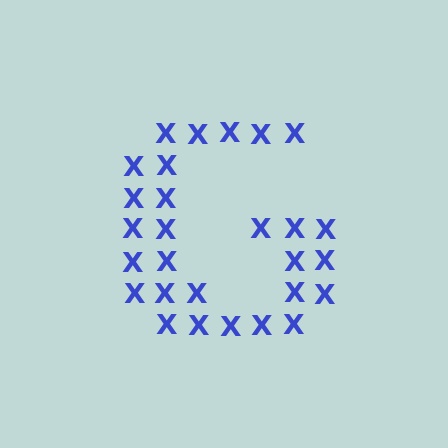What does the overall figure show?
The overall figure shows the letter G.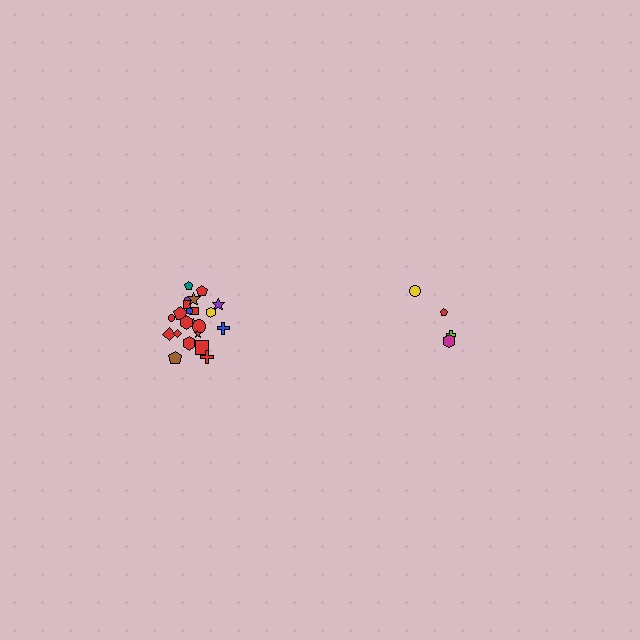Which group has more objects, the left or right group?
The left group.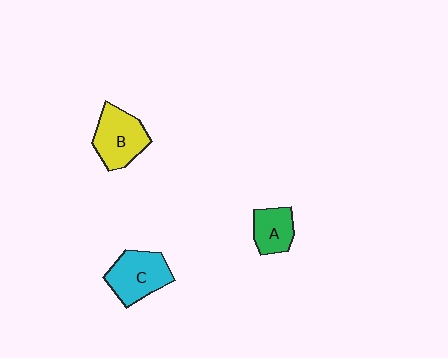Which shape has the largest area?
Shape C (cyan).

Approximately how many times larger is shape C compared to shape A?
Approximately 1.5 times.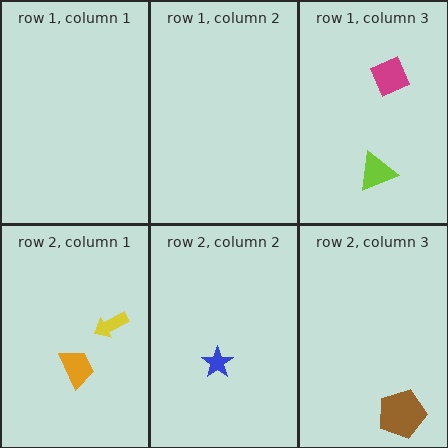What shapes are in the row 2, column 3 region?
The brown pentagon.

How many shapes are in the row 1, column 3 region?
2.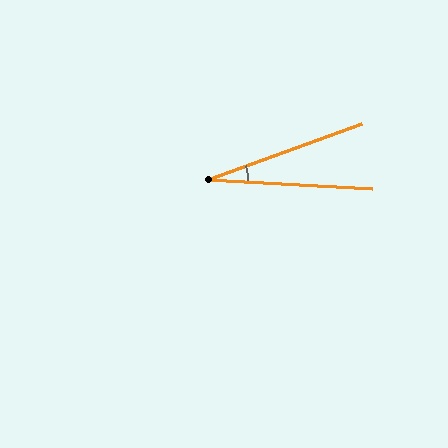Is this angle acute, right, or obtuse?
It is acute.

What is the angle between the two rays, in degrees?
Approximately 23 degrees.